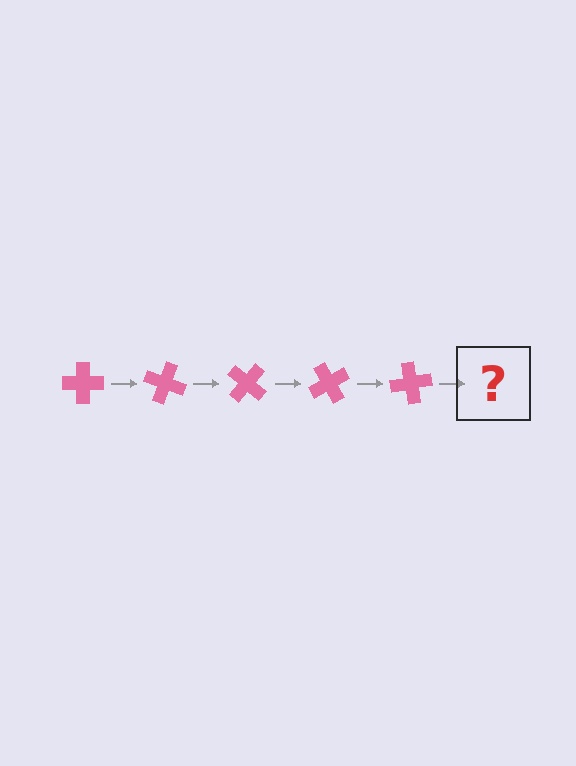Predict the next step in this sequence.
The next step is a pink cross rotated 100 degrees.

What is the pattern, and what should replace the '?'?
The pattern is that the cross rotates 20 degrees each step. The '?' should be a pink cross rotated 100 degrees.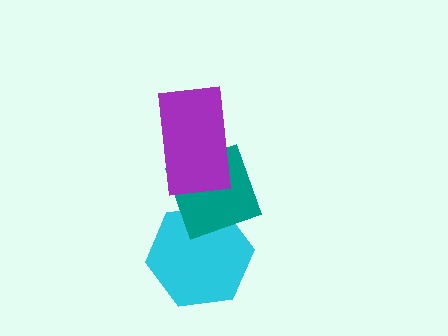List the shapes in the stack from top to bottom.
From top to bottom: the purple rectangle, the teal diamond, the cyan hexagon.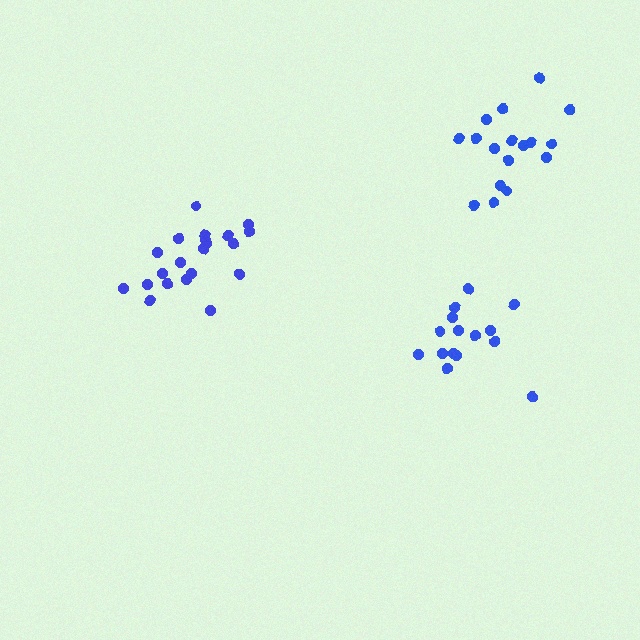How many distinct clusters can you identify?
There are 3 distinct clusters.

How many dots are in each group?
Group 1: 15 dots, Group 2: 21 dots, Group 3: 17 dots (53 total).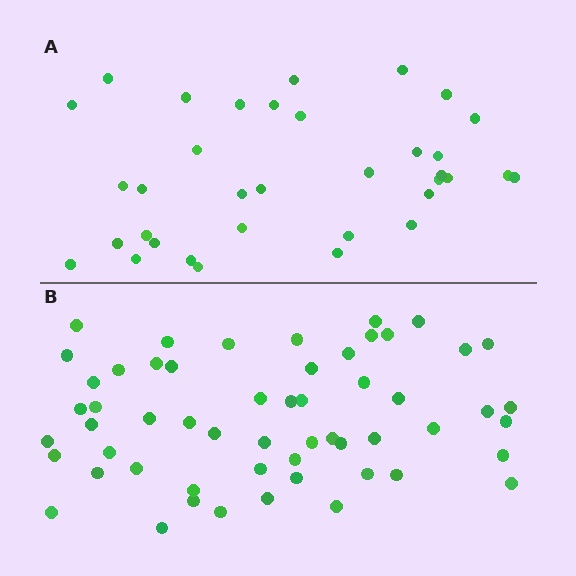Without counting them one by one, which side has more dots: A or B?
Region B (the bottom region) has more dots.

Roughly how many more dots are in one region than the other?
Region B has approximately 20 more dots than region A.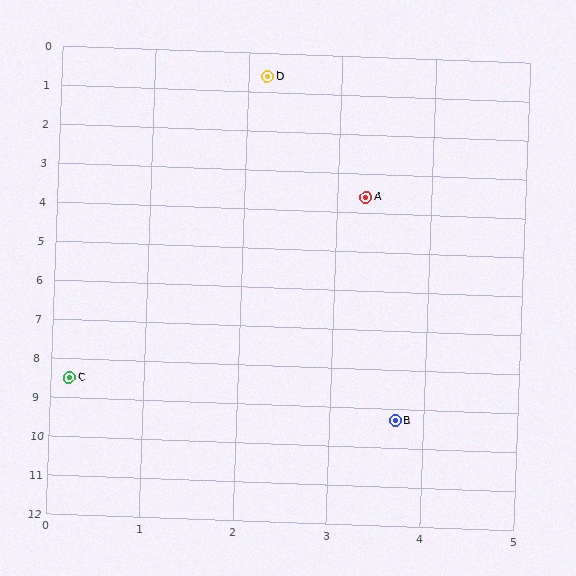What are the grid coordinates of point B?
Point B is at approximately (3.7, 9.3).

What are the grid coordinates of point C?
Point C is at approximately (0.2, 8.5).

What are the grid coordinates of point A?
Point A is at approximately (3.3, 3.6).